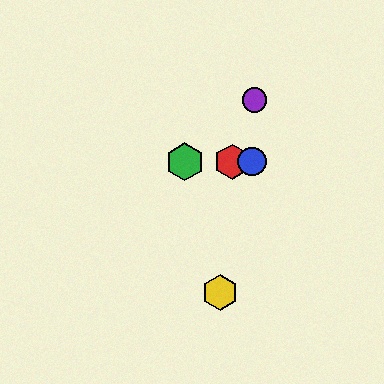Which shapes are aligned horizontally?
The red hexagon, the blue circle, the green hexagon are aligned horizontally.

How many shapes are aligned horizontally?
3 shapes (the red hexagon, the blue circle, the green hexagon) are aligned horizontally.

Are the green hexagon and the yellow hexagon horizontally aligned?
No, the green hexagon is at y≈162 and the yellow hexagon is at y≈293.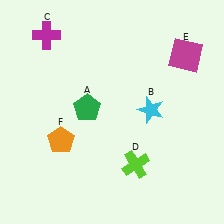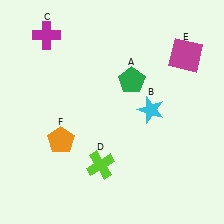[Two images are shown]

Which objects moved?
The objects that moved are: the green pentagon (A), the lime cross (D).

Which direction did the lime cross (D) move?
The lime cross (D) moved left.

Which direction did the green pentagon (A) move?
The green pentagon (A) moved right.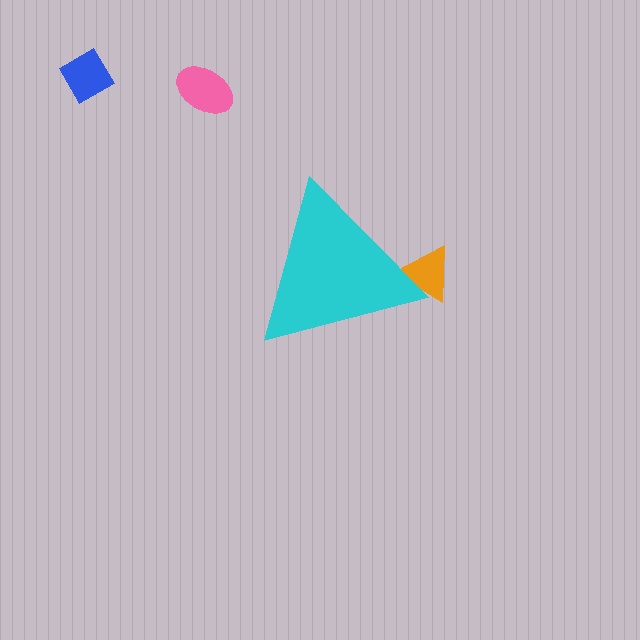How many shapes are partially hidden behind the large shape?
1 shape is partially hidden.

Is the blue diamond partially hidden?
No, the blue diamond is fully visible.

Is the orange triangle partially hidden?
Yes, the orange triangle is partially hidden behind the cyan triangle.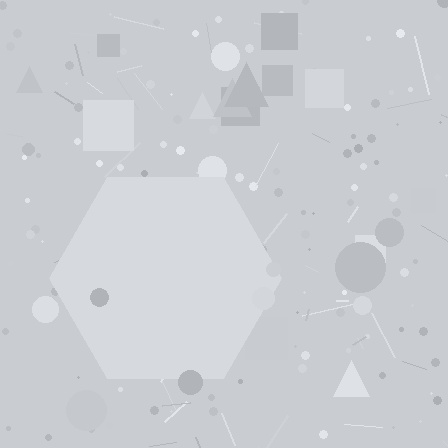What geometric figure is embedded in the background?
A hexagon is embedded in the background.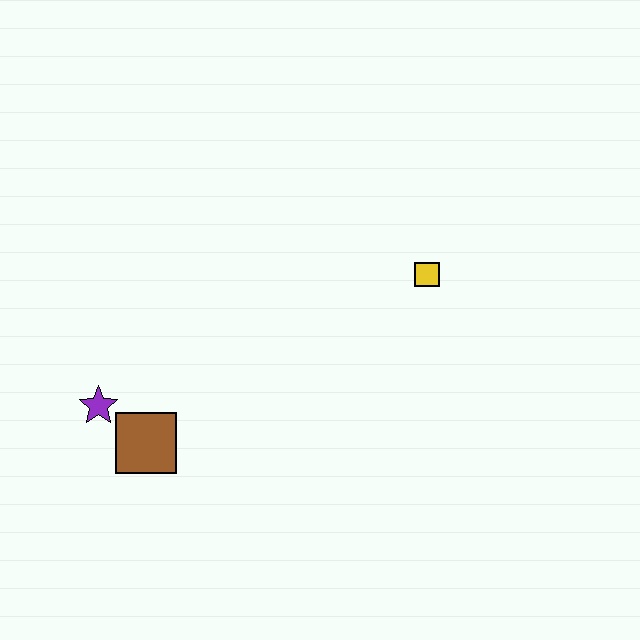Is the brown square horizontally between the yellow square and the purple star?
Yes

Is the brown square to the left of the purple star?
No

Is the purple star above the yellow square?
No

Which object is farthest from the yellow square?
The purple star is farthest from the yellow square.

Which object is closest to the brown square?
The purple star is closest to the brown square.